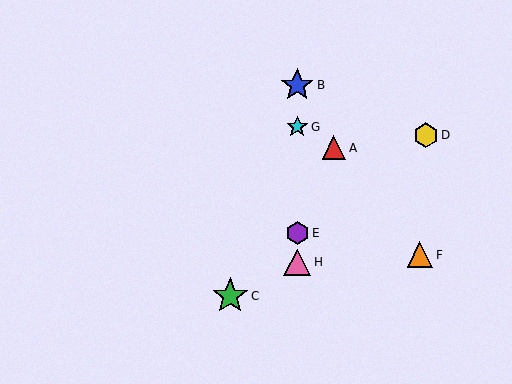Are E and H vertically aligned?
Yes, both are at x≈297.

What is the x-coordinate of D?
Object D is at x≈426.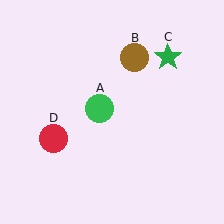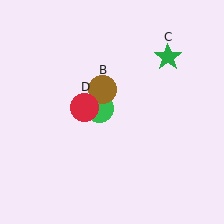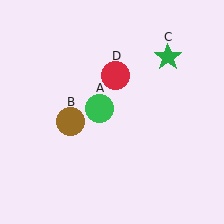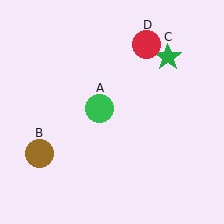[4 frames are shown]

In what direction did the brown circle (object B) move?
The brown circle (object B) moved down and to the left.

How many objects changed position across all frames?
2 objects changed position: brown circle (object B), red circle (object D).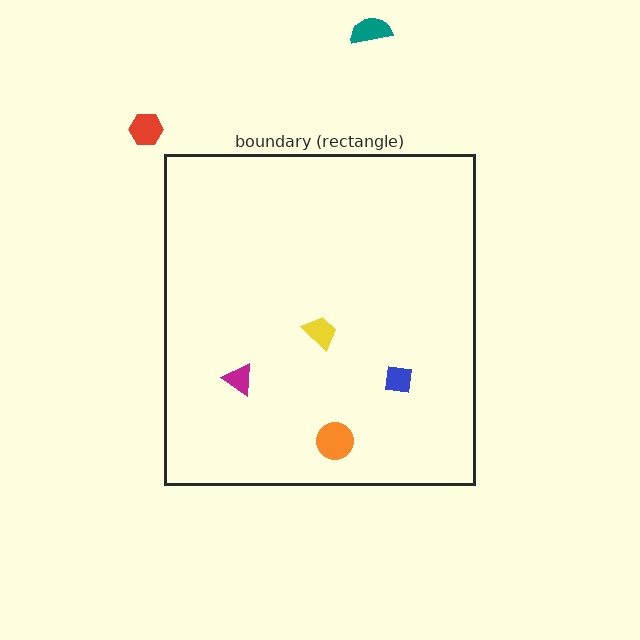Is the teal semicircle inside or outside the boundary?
Outside.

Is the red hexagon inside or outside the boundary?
Outside.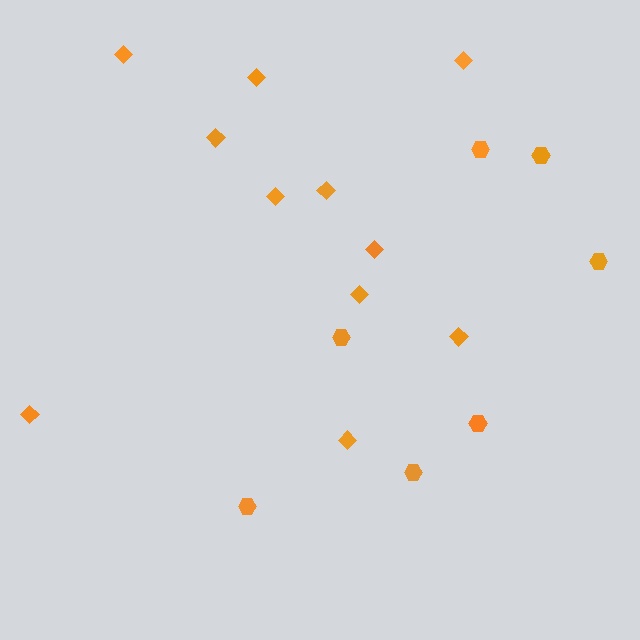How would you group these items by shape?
There are 2 groups: one group of diamonds (11) and one group of hexagons (7).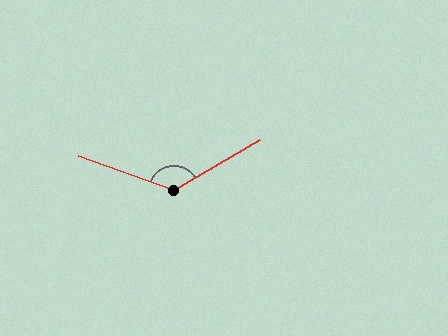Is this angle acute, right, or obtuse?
It is obtuse.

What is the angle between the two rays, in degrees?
Approximately 130 degrees.